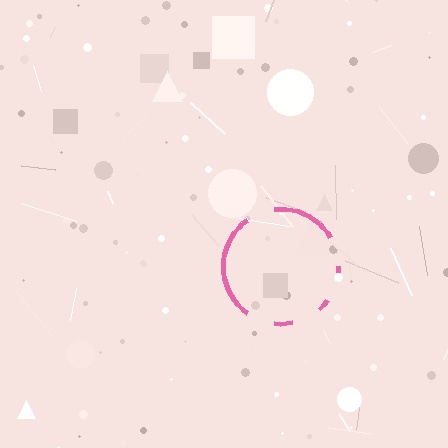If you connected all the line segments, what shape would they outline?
They would outline a circle.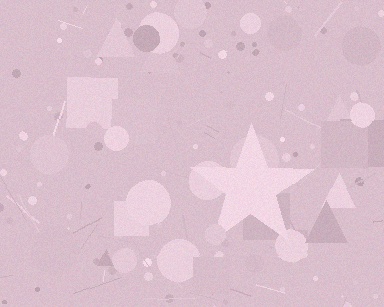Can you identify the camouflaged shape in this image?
The camouflaged shape is a star.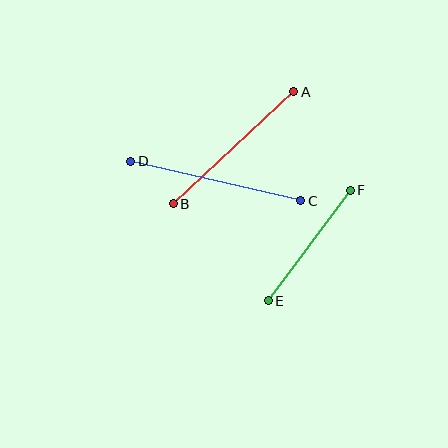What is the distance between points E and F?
The distance is approximately 137 pixels.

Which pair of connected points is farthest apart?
Points C and D are farthest apart.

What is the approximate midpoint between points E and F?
The midpoint is at approximately (309, 246) pixels.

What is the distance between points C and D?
The distance is approximately 175 pixels.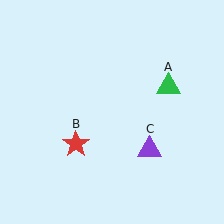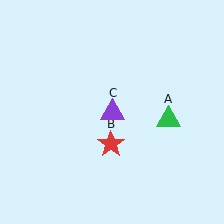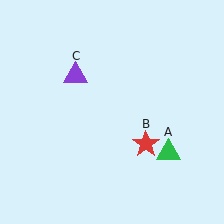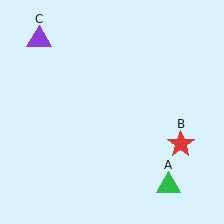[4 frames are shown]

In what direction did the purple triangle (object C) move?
The purple triangle (object C) moved up and to the left.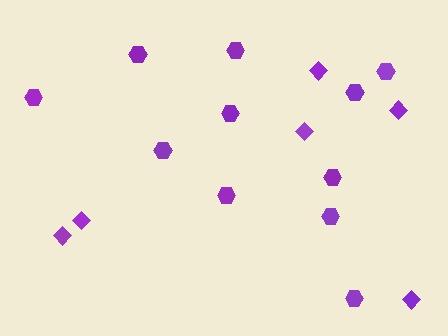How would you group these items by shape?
There are 2 groups: one group of hexagons (11) and one group of diamonds (6).